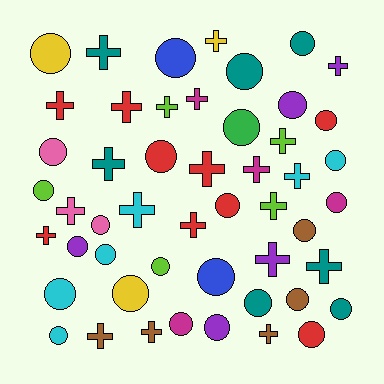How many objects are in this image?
There are 50 objects.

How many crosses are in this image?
There are 22 crosses.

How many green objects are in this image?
There is 1 green object.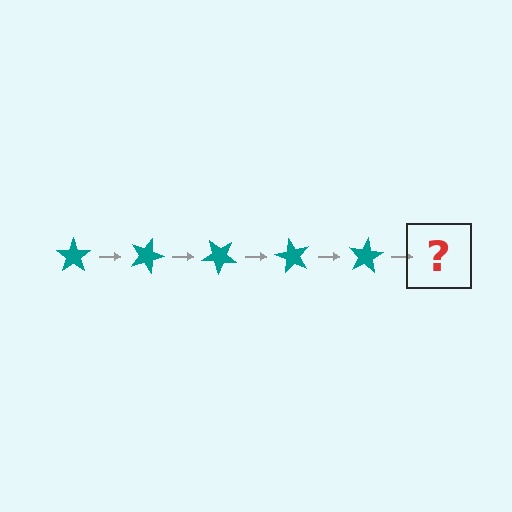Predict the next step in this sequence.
The next step is a teal star rotated 100 degrees.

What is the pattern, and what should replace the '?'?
The pattern is that the star rotates 20 degrees each step. The '?' should be a teal star rotated 100 degrees.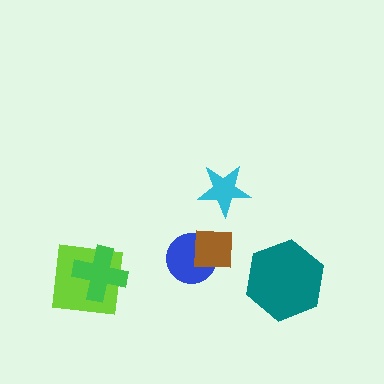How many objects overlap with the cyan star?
0 objects overlap with the cyan star.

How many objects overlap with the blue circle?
1 object overlaps with the blue circle.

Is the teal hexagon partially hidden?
No, no other shape covers it.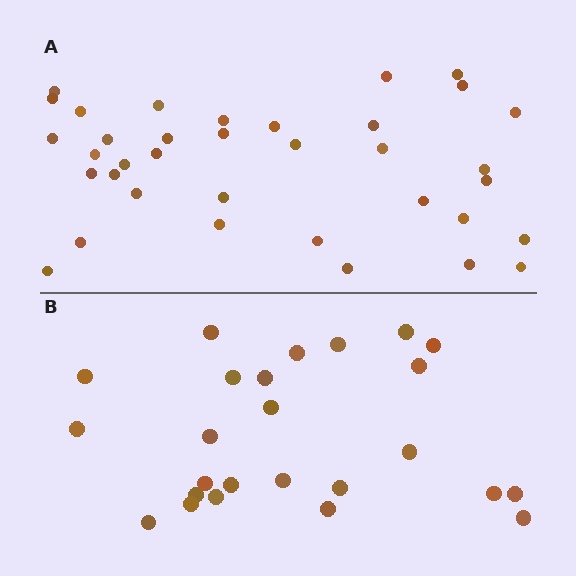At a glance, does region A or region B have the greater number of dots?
Region A (the top region) has more dots.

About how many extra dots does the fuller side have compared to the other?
Region A has roughly 12 or so more dots than region B.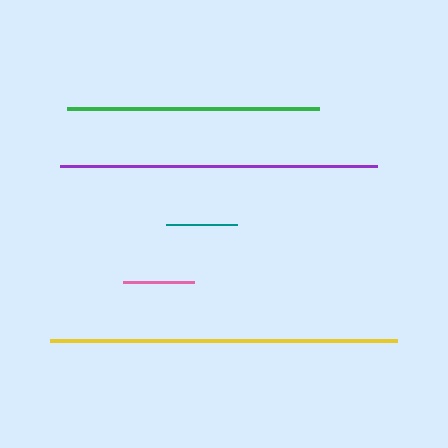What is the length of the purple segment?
The purple segment is approximately 317 pixels long.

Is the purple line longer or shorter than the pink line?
The purple line is longer than the pink line.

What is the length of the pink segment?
The pink segment is approximately 71 pixels long.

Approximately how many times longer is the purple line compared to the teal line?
The purple line is approximately 4.5 times the length of the teal line.